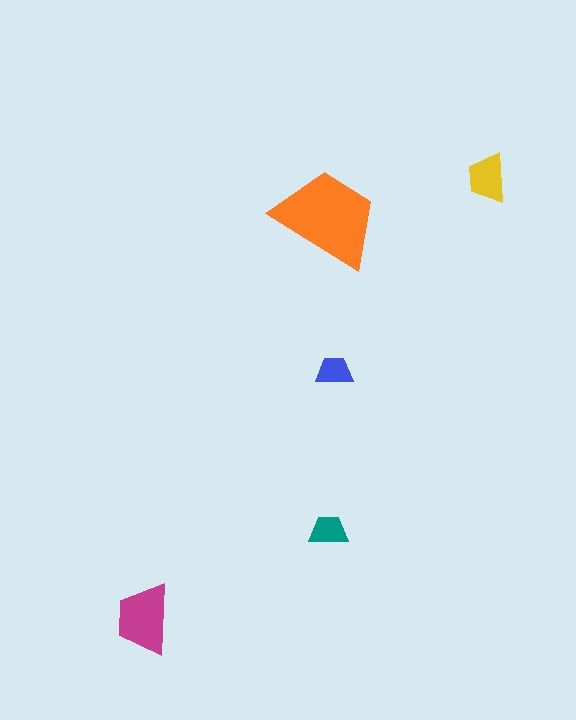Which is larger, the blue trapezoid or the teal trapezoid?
The teal one.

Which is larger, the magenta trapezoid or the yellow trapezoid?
The magenta one.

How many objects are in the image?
There are 5 objects in the image.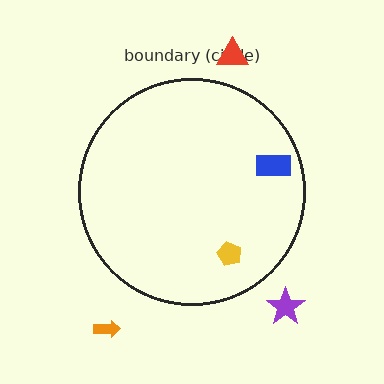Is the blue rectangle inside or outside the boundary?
Inside.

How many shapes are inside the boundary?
2 inside, 3 outside.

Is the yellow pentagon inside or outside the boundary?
Inside.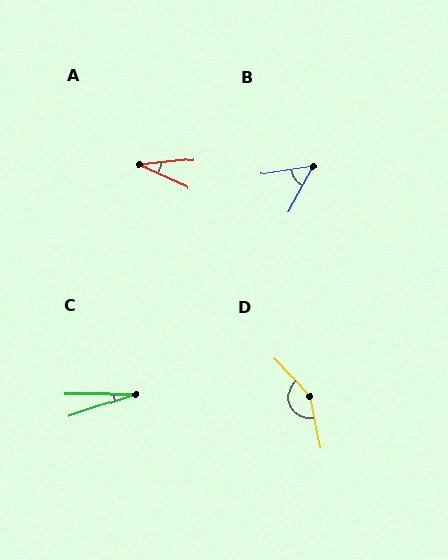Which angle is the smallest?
C, at approximately 18 degrees.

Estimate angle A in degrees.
Approximately 31 degrees.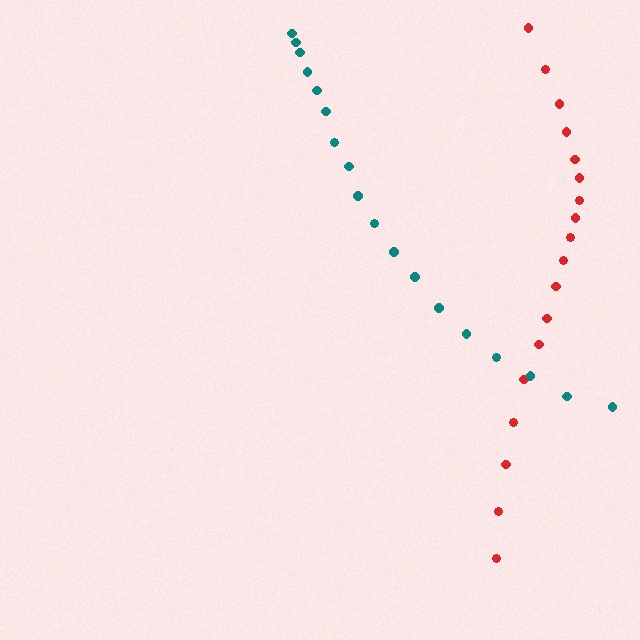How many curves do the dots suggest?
There are 2 distinct paths.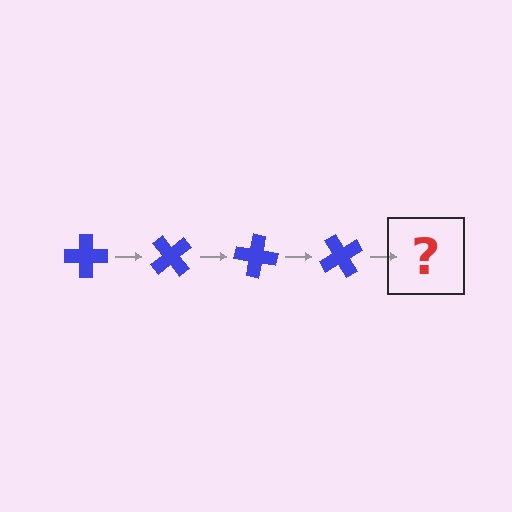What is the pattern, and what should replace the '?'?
The pattern is that the cross rotates 50 degrees each step. The '?' should be a blue cross rotated 200 degrees.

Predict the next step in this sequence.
The next step is a blue cross rotated 200 degrees.